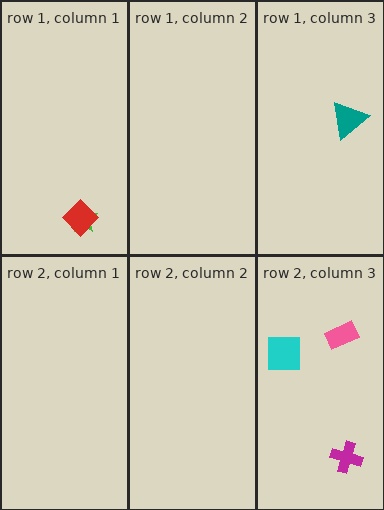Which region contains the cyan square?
The row 2, column 3 region.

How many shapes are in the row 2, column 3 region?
3.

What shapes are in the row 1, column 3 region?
The teal triangle.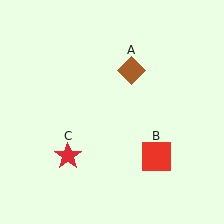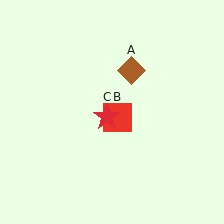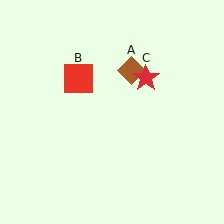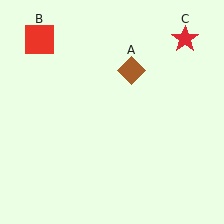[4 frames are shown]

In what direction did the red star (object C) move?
The red star (object C) moved up and to the right.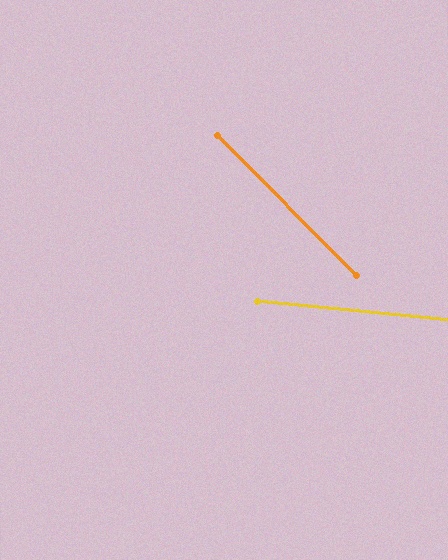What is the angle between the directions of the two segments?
Approximately 40 degrees.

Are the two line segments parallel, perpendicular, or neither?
Neither parallel nor perpendicular — they differ by about 40°.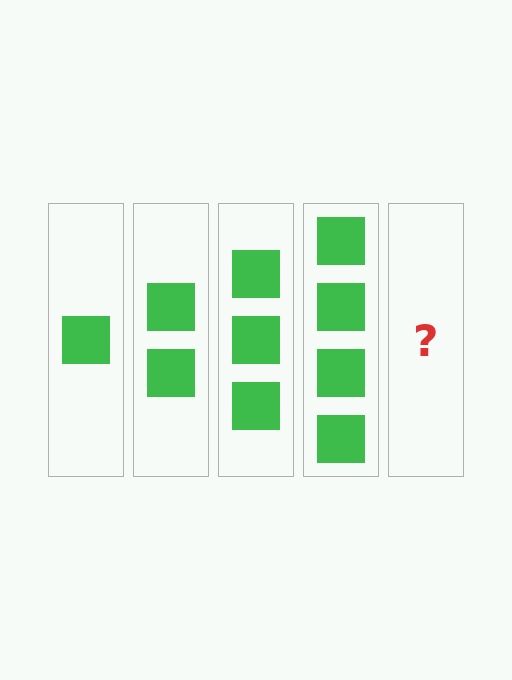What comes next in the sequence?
The next element should be 5 squares.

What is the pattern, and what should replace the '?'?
The pattern is that each step adds one more square. The '?' should be 5 squares.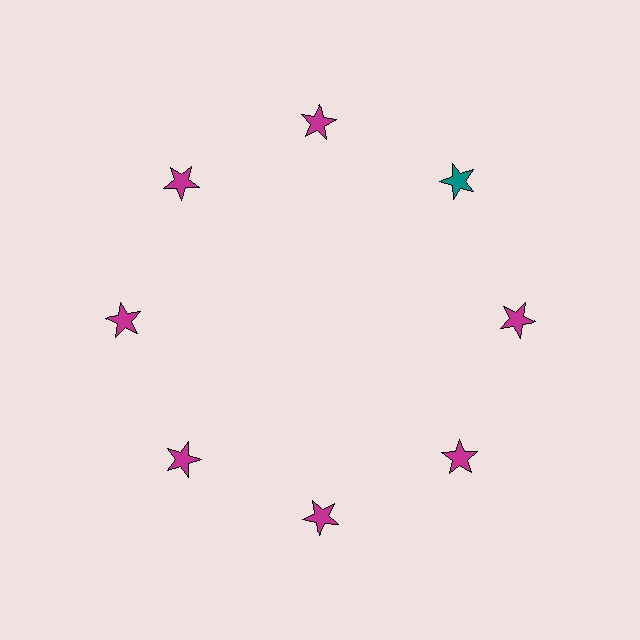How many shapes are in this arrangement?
There are 8 shapes arranged in a ring pattern.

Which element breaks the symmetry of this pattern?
The teal star at roughly the 2 o'clock position breaks the symmetry. All other shapes are magenta stars.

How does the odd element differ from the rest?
It has a different color: teal instead of magenta.